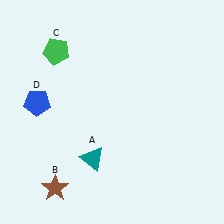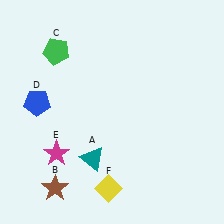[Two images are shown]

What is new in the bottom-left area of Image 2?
A yellow diamond (F) was added in the bottom-left area of Image 2.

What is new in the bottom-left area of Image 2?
A magenta star (E) was added in the bottom-left area of Image 2.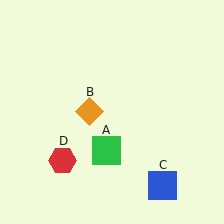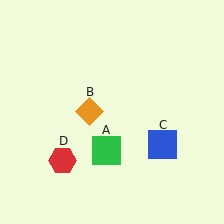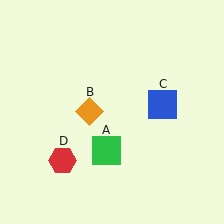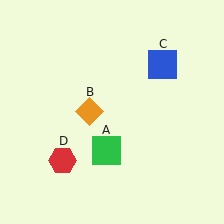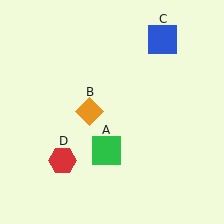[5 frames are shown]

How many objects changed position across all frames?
1 object changed position: blue square (object C).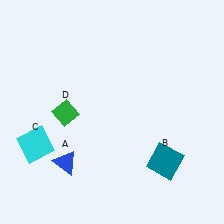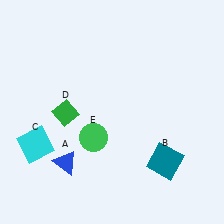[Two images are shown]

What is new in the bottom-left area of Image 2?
A green circle (E) was added in the bottom-left area of Image 2.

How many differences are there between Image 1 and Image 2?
There is 1 difference between the two images.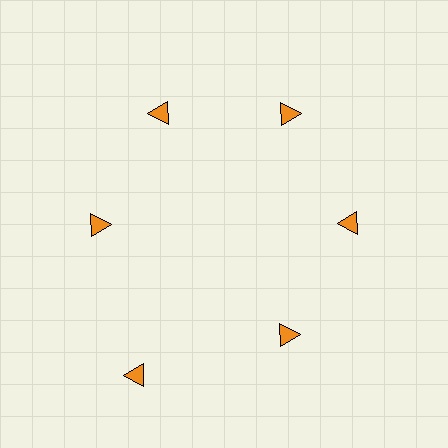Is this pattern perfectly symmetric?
No. The 6 orange triangles are arranged in a ring, but one element near the 7 o'clock position is pushed outward from the center, breaking the 6-fold rotational symmetry.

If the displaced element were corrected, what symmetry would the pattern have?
It would have 6-fold rotational symmetry — the pattern would map onto itself every 60 degrees.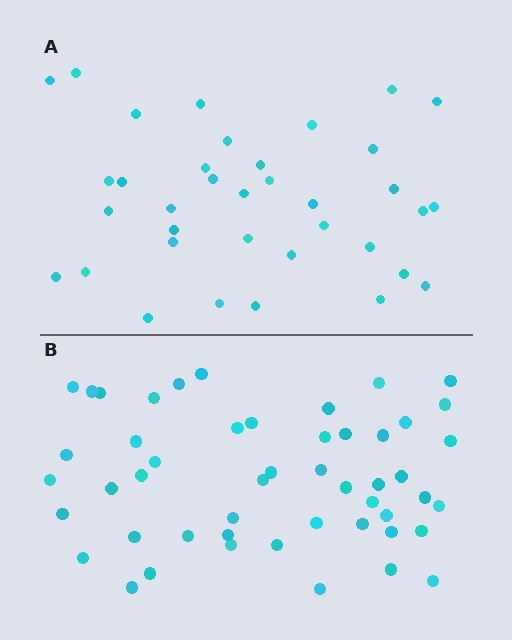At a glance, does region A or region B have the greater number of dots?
Region B (the bottom region) has more dots.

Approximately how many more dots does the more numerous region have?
Region B has approximately 15 more dots than region A.